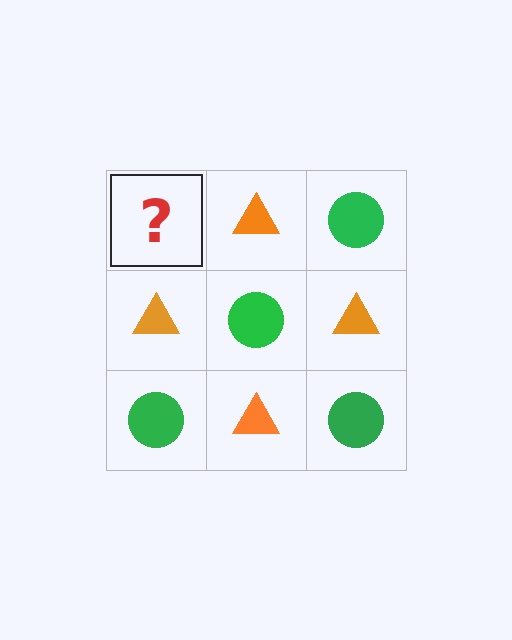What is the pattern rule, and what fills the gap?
The rule is that it alternates green circle and orange triangle in a checkerboard pattern. The gap should be filled with a green circle.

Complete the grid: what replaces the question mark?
The question mark should be replaced with a green circle.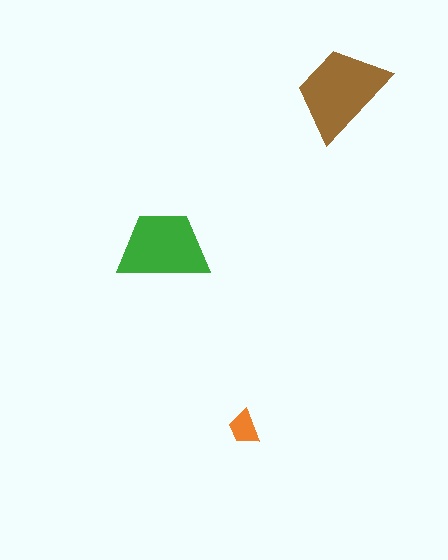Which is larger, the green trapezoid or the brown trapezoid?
The brown one.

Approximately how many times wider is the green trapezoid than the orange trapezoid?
About 2.5 times wider.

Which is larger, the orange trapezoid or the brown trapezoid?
The brown one.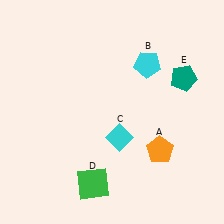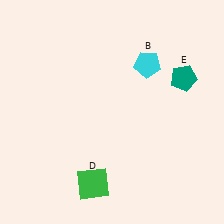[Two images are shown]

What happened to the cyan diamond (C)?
The cyan diamond (C) was removed in Image 2. It was in the bottom-right area of Image 1.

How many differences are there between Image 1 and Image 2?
There are 2 differences between the two images.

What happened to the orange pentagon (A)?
The orange pentagon (A) was removed in Image 2. It was in the bottom-right area of Image 1.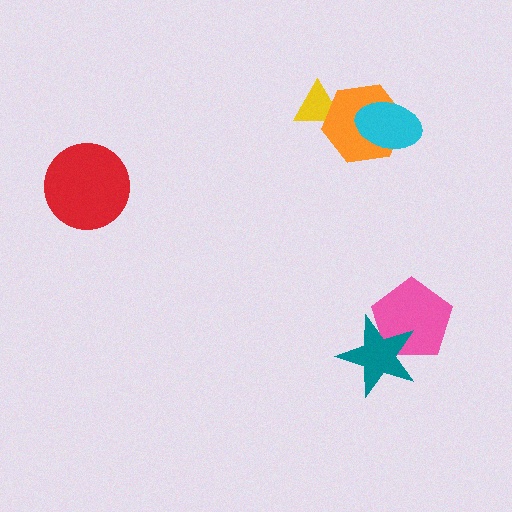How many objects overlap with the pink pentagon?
1 object overlaps with the pink pentagon.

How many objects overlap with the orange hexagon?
2 objects overlap with the orange hexagon.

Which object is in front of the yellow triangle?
The orange hexagon is in front of the yellow triangle.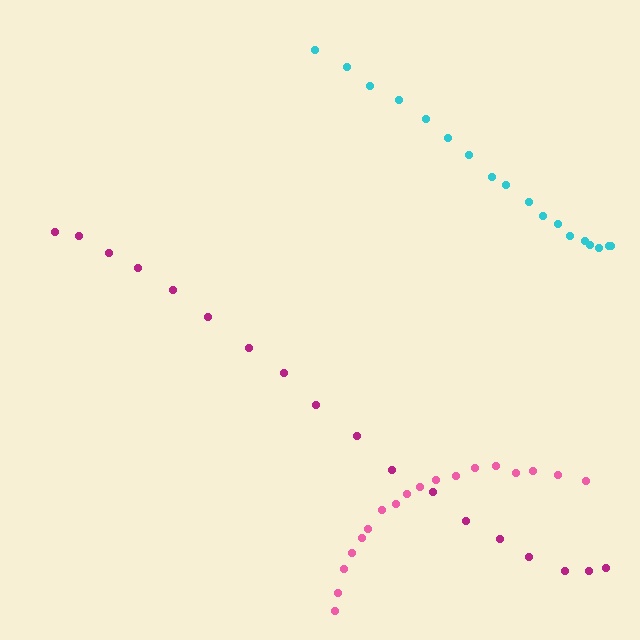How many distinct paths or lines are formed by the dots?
There are 3 distinct paths.